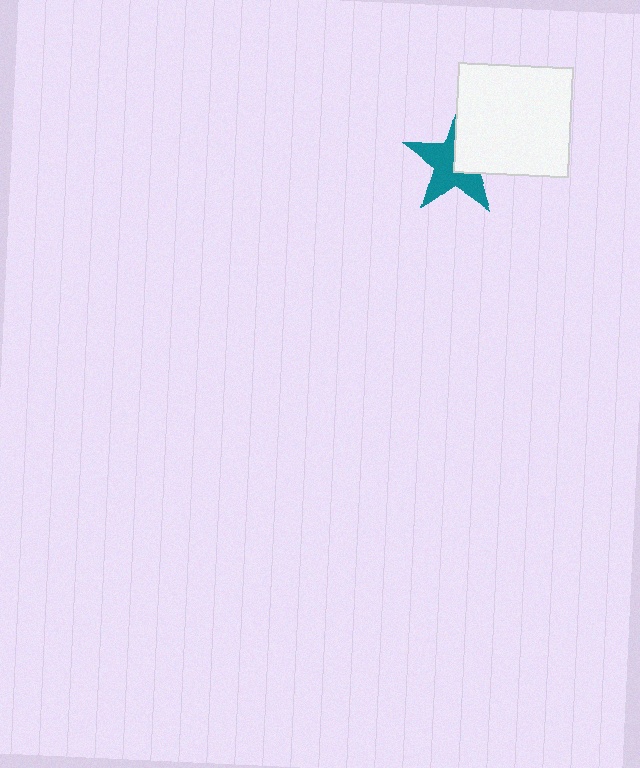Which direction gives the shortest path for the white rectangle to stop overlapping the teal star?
Moving toward the upper-right gives the shortest separation.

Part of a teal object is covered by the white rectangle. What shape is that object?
It is a star.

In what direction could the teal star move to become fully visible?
The teal star could move toward the lower-left. That would shift it out from behind the white rectangle entirely.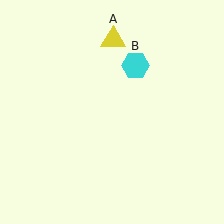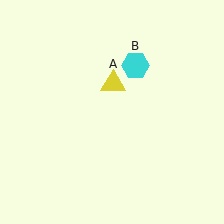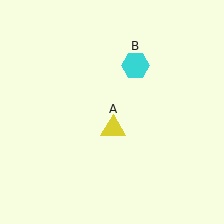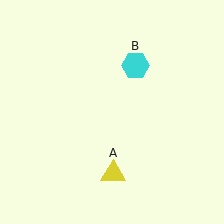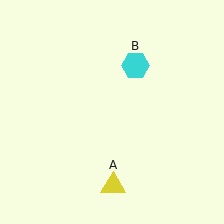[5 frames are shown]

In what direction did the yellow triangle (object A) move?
The yellow triangle (object A) moved down.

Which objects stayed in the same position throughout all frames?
Cyan hexagon (object B) remained stationary.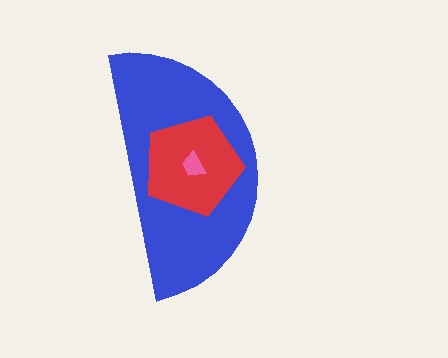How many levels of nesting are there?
3.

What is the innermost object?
The pink trapezoid.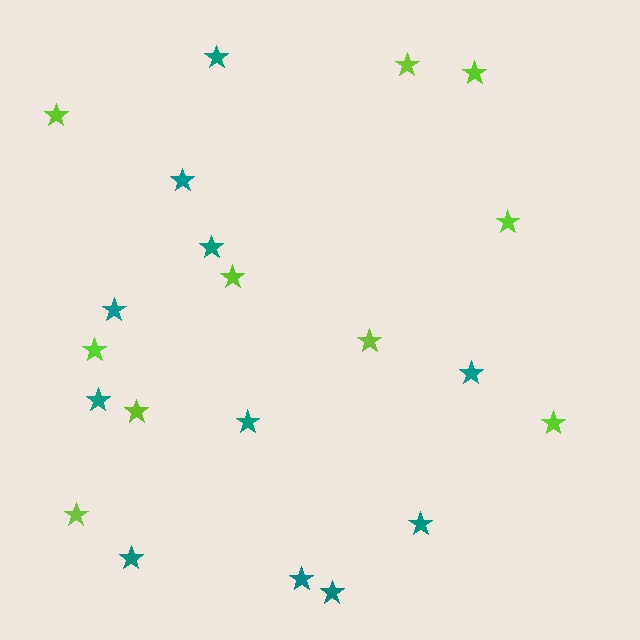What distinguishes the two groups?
There are 2 groups: one group of teal stars (11) and one group of lime stars (10).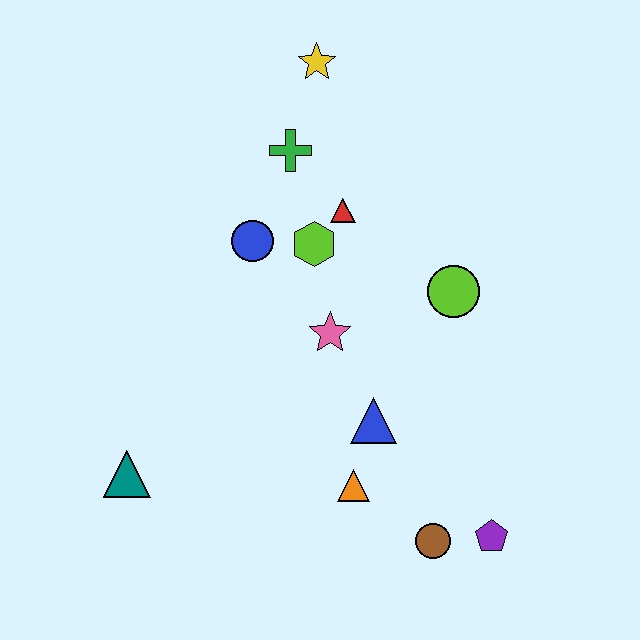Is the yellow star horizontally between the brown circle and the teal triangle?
Yes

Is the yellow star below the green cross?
No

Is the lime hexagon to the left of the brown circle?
Yes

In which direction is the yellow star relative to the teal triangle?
The yellow star is above the teal triangle.